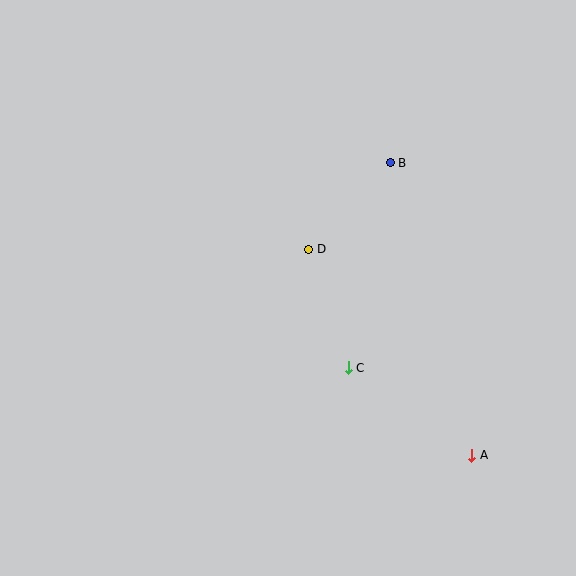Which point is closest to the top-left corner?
Point D is closest to the top-left corner.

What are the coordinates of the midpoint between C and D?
The midpoint between C and D is at (328, 308).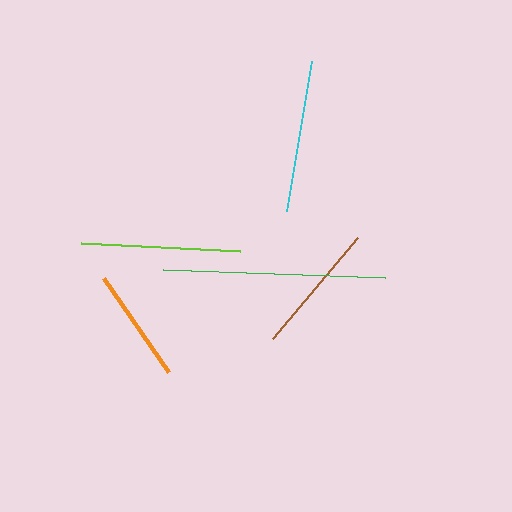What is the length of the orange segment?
The orange segment is approximately 115 pixels long.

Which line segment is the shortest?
The orange line is the shortest at approximately 115 pixels.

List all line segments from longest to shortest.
From longest to shortest: green, lime, cyan, brown, orange.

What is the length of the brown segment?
The brown segment is approximately 132 pixels long.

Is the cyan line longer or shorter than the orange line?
The cyan line is longer than the orange line.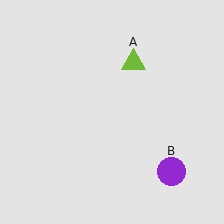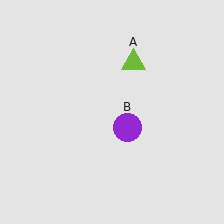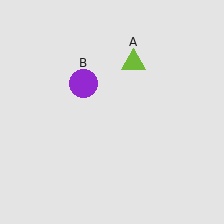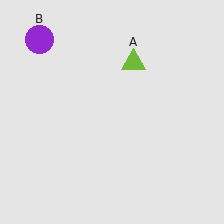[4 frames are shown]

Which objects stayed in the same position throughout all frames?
Lime triangle (object A) remained stationary.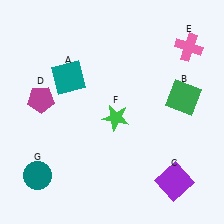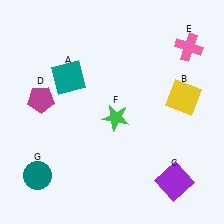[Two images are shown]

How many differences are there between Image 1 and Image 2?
There is 1 difference between the two images.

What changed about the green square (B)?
In Image 1, B is green. In Image 2, it changed to yellow.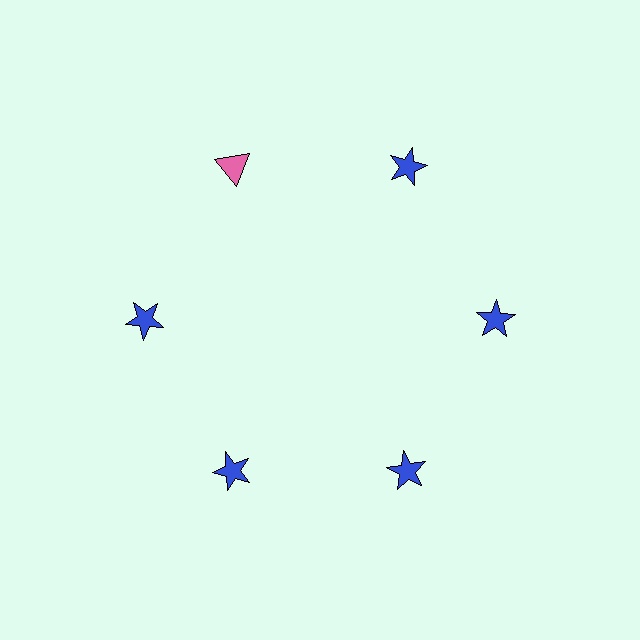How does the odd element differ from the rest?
It differs in both color (pink instead of blue) and shape (triangle instead of star).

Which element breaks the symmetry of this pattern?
The pink triangle at roughly the 11 o'clock position breaks the symmetry. All other shapes are blue stars.